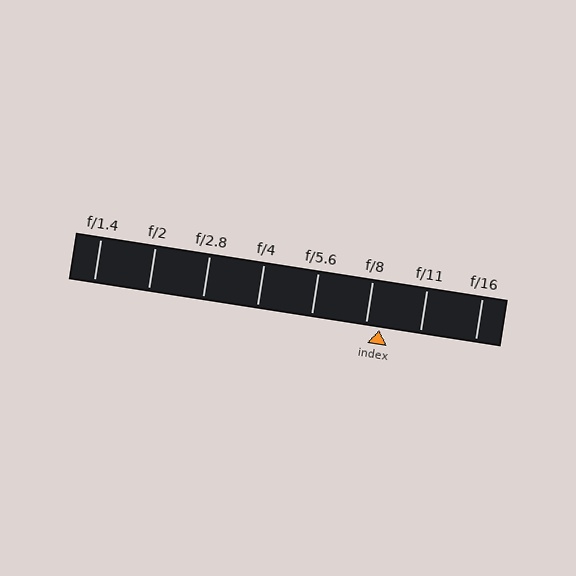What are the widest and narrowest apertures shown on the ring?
The widest aperture shown is f/1.4 and the narrowest is f/16.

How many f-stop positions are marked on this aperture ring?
There are 8 f-stop positions marked.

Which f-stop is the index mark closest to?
The index mark is closest to f/8.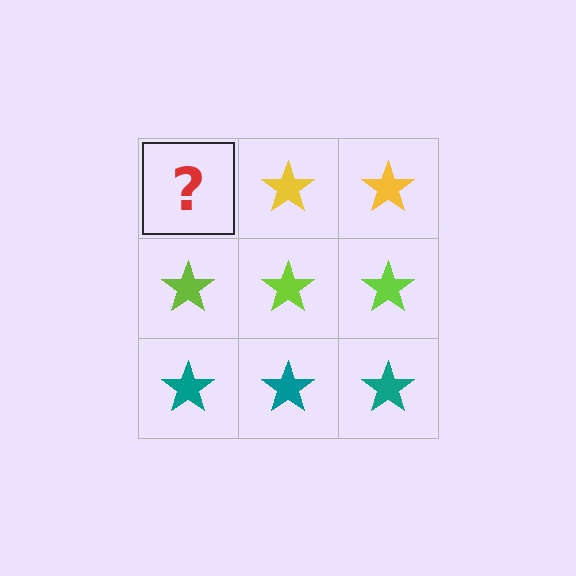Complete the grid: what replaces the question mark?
The question mark should be replaced with a yellow star.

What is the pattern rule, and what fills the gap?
The rule is that each row has a consistent color. The gap should be filled with a yellow star.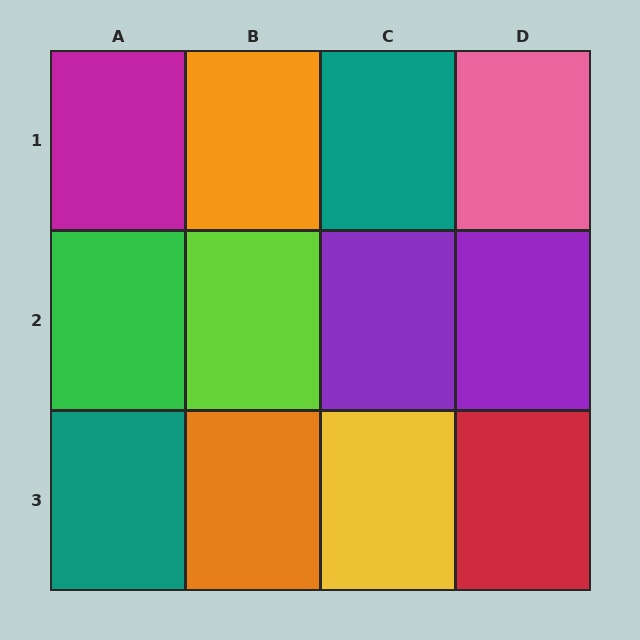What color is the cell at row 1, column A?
Magenta.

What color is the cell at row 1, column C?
Teal.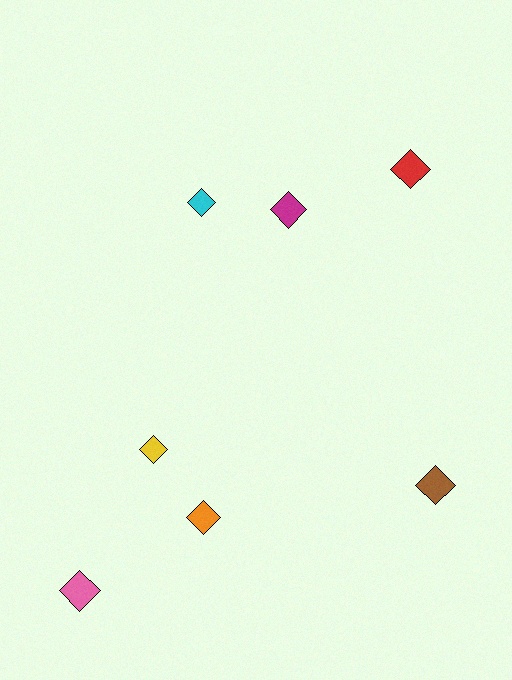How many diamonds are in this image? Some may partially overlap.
There are 7 diamonds.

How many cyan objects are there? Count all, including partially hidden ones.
There is 1 cyan object.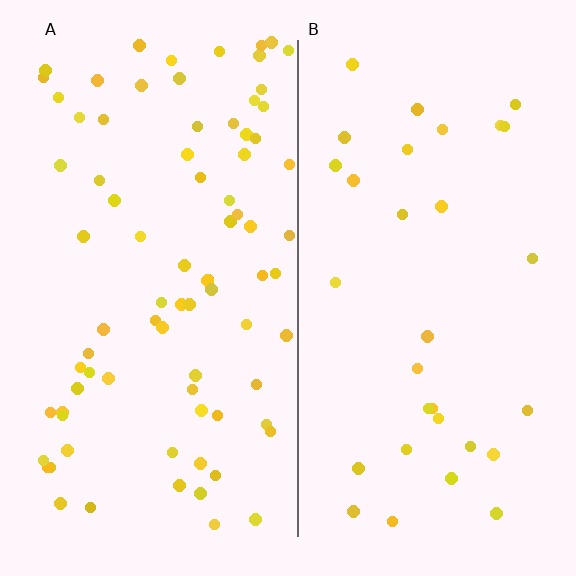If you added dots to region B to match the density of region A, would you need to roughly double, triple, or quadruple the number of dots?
Approximately triple.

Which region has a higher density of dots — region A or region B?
A (the left).